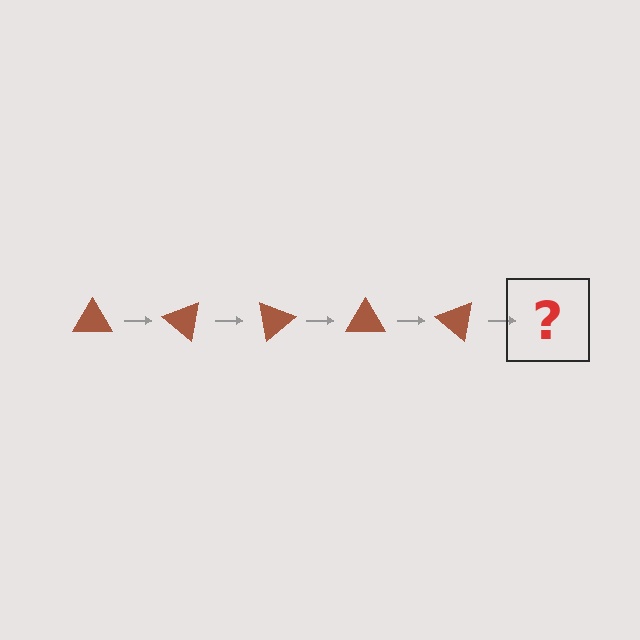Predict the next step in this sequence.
The next step is a brown triangle rotated 200 degrees.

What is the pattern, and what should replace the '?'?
The pattern is that the triangle rotates 40 degrees each step. The '?' should be a brown triangle rotated 200 degrees.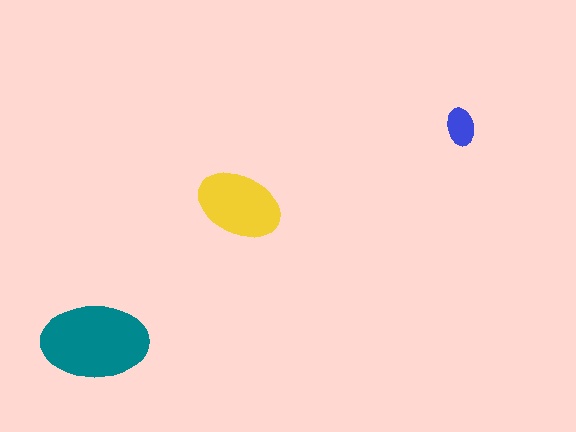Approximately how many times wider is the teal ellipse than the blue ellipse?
About 3 times wider.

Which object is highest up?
The blue ellipse is topmost.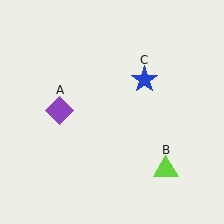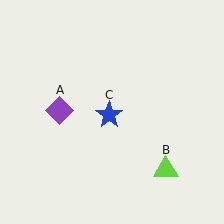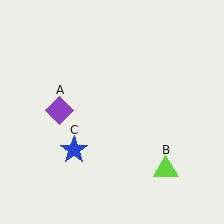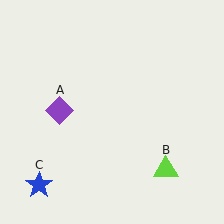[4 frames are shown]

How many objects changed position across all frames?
1 object changed position: blue star (object C).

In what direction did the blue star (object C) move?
The blue star (object C) moved down and to the left.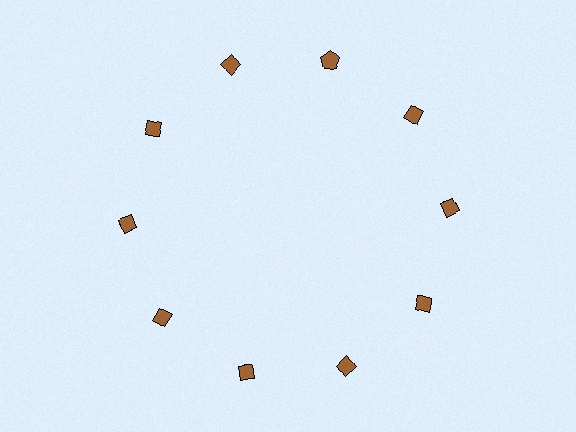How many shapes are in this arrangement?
There are 10 shapes arranged in a ring pattern.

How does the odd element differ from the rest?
It has a different shape: pentagon instead of diamond.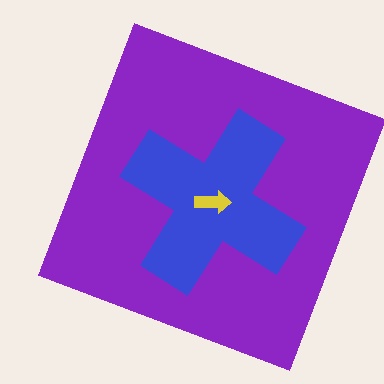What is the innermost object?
The yellow arrow.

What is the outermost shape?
The purple square.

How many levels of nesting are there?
3.